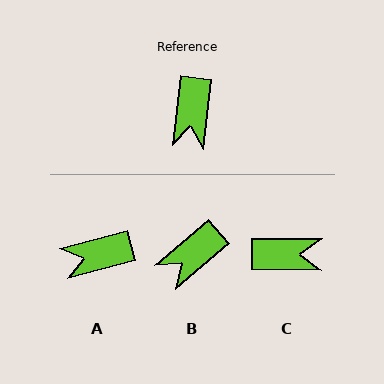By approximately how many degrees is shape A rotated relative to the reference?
Approximately 69 degrees clockwise.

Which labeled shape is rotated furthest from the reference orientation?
C, about 96 degrees away.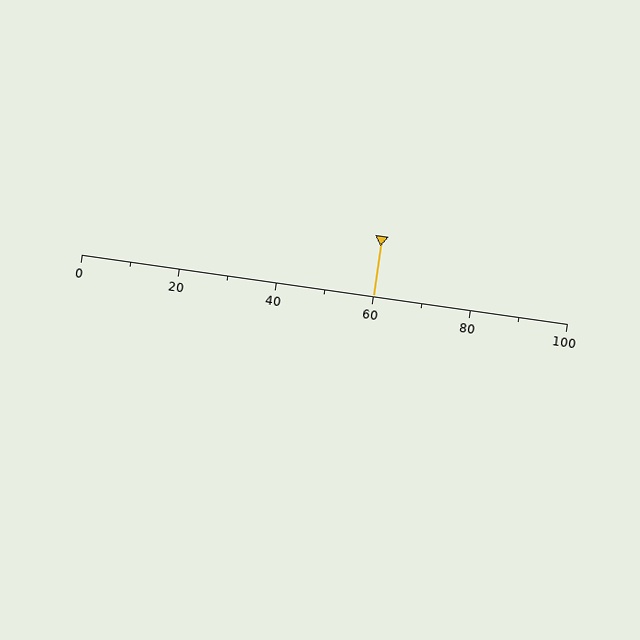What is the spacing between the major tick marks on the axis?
The major ticks are spaced 20 apart.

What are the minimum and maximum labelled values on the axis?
The axis runs from 0 to 100.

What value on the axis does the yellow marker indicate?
The marker indicates approximately 60.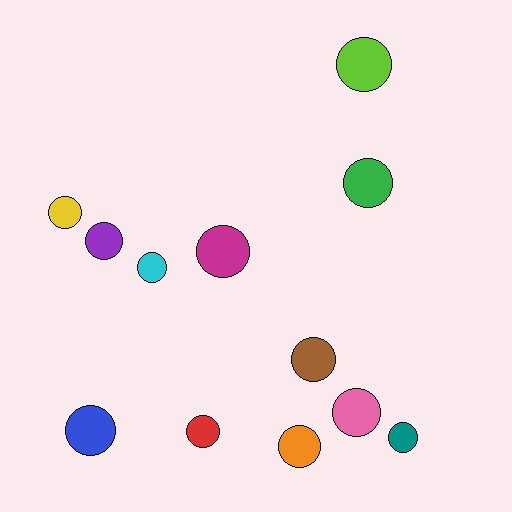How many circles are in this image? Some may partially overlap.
There are 12 circles.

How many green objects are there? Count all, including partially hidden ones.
There is 1 green object.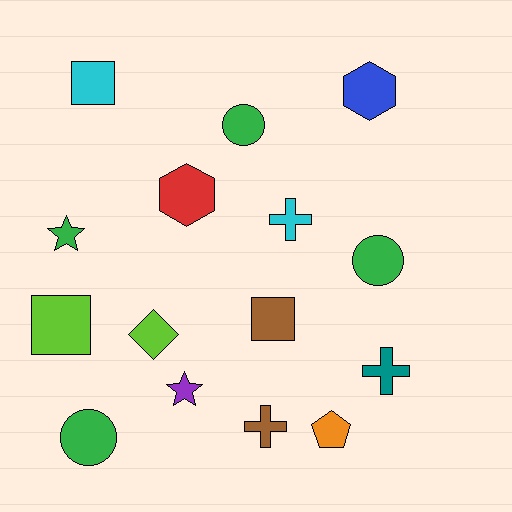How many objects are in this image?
There are 15 objects.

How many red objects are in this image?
There is 1 red object.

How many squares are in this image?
There are 3 squares.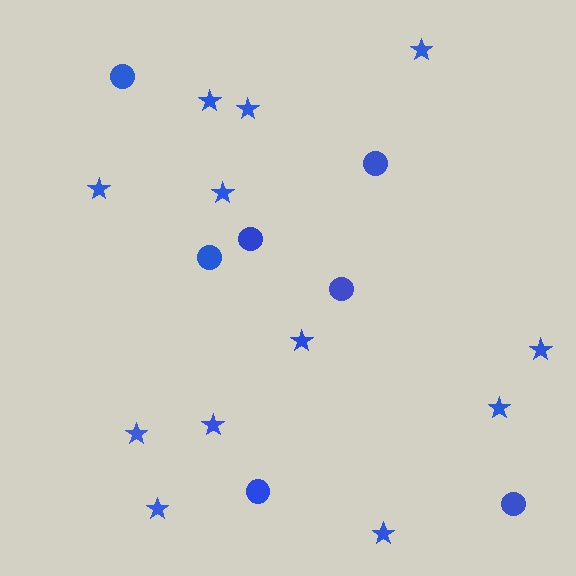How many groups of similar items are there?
There are 2 groups: one group of stars (12) and one group of circles (7).